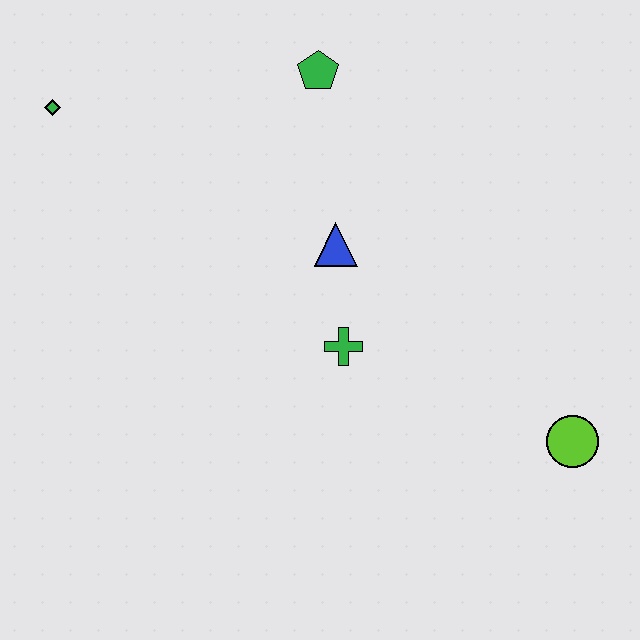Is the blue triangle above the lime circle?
Yes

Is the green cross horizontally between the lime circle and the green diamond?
Yes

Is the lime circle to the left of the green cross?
No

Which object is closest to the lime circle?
The green cross is closest to the lime circle.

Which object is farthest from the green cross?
The green diamond is farthest from the green cross.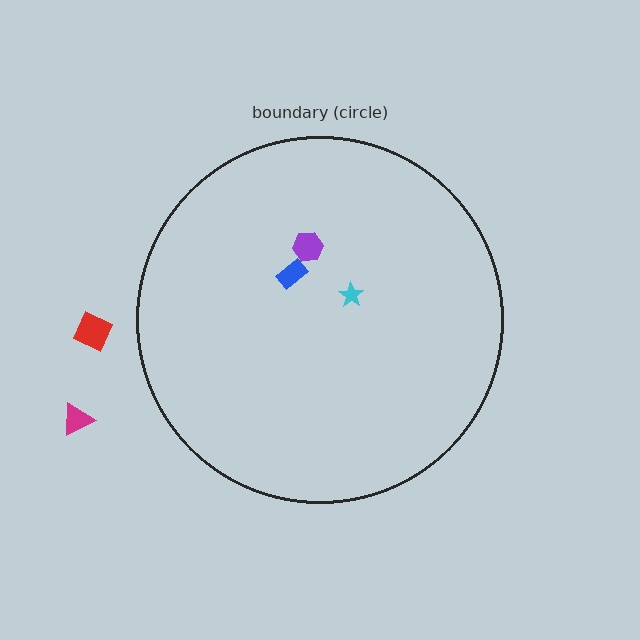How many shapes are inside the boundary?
3 inside, 2 outside.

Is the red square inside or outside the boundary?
Outside.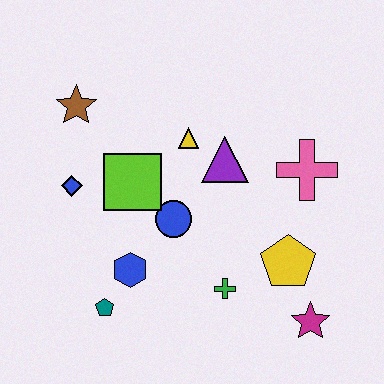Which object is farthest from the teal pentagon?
The pink cross is farthest from the teal pentagon.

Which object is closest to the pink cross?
The purple triangle is closest to the pink cross.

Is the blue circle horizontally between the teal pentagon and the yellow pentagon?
Yes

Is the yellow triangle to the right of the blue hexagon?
Yes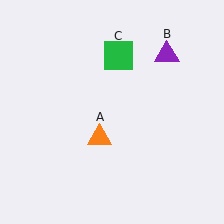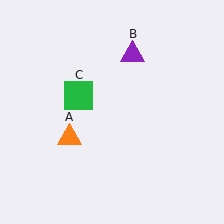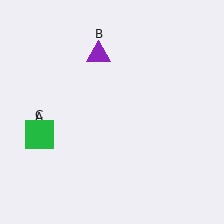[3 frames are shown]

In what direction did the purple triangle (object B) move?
The purple triangle (object B) moved left.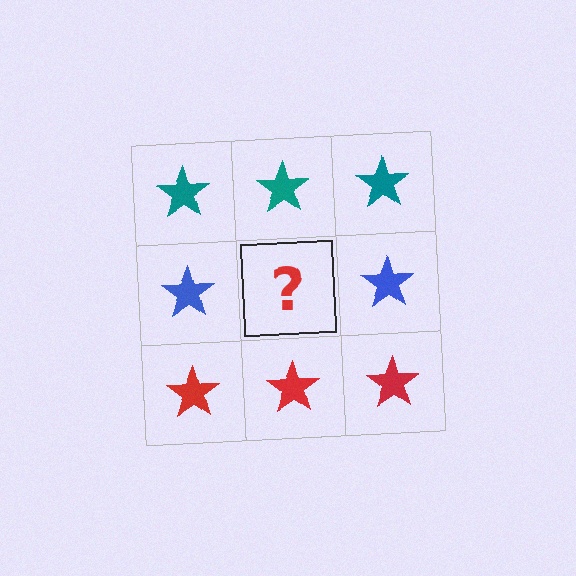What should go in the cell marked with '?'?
The missing cell should contain a blue star.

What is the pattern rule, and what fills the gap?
The rule is that each row has a consistent color. The gap should be filled with a blue star.